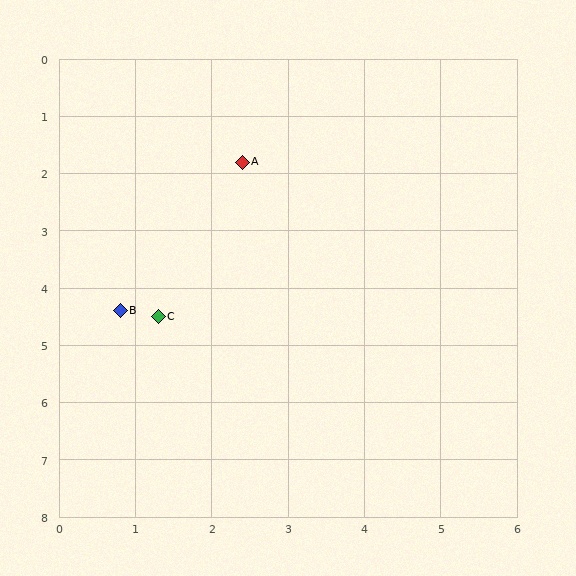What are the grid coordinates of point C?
Point C is at approximately (1.3, 4.5).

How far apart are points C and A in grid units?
Points C and A are about 2.9 grid units apart.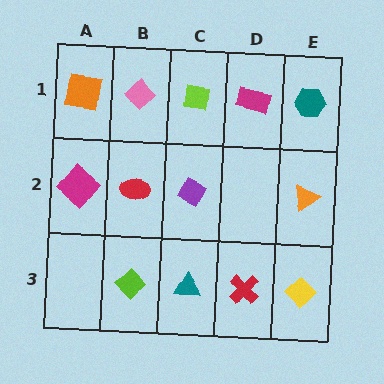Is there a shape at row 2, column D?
No, that cell is empty.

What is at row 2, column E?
An orange triangle.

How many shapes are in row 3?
4 shapes.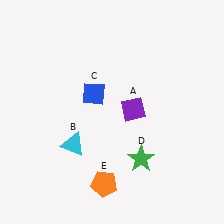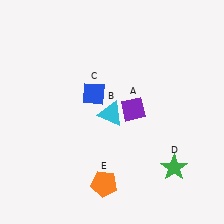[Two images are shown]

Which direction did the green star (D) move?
The green star (D) moved right.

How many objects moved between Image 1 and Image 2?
2 objects moved between the two images.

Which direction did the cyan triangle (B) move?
The cyan triangle (B) moved right.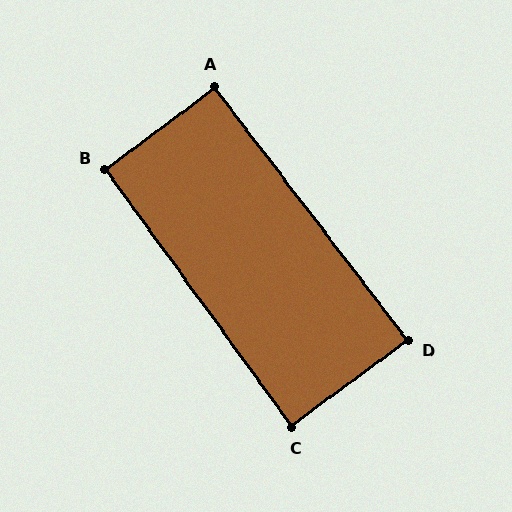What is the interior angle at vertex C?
Approximately 90 degrees (approximately right).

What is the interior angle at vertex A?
Approximately 90 degrees (approximately right).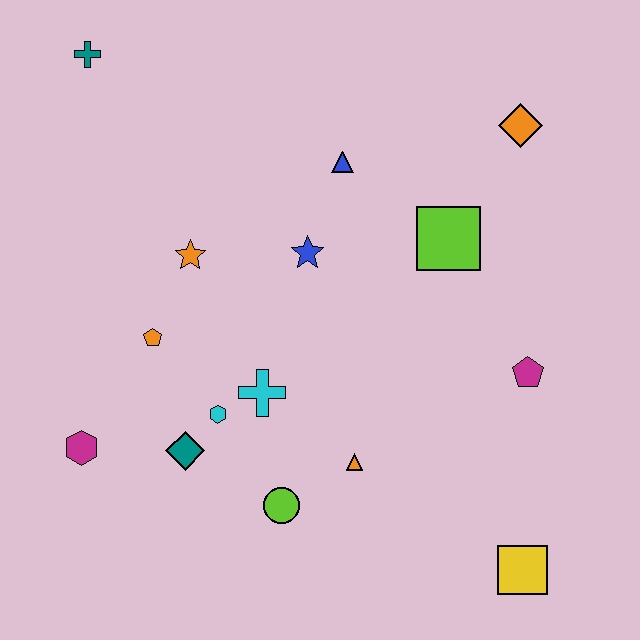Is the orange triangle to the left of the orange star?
No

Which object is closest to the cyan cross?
The cyan hexagon is closest to the cyan cross.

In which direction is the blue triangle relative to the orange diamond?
The blue triangle is to the left of the orange diamond.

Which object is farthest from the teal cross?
The yellow square is farthest from the teal cross.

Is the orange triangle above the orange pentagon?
No